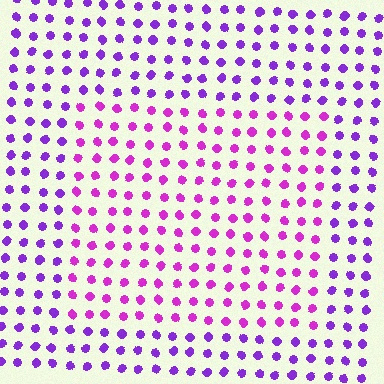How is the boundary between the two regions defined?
The boundary is defined purely by a slight shift in hue (about 30 degrees). Spacing, size, and orientation are identical on both sides.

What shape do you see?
I see a rectangle.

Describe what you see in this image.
The image is filled with small purple elements in a uniform arrangement. A rectangle-shaped region is visible where the elements are tinted to a slightly different hue, forming a subtle color boundary.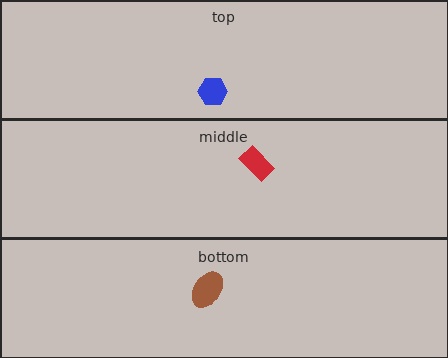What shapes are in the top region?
The blue hexagon.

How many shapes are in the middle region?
1.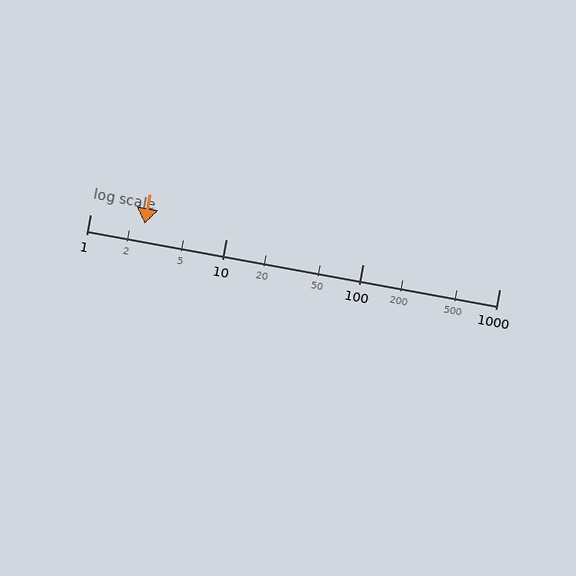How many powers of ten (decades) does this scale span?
The scale spans 3 decades, from 1 to 1000.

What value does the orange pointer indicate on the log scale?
The pointer indicates approximately 2.5.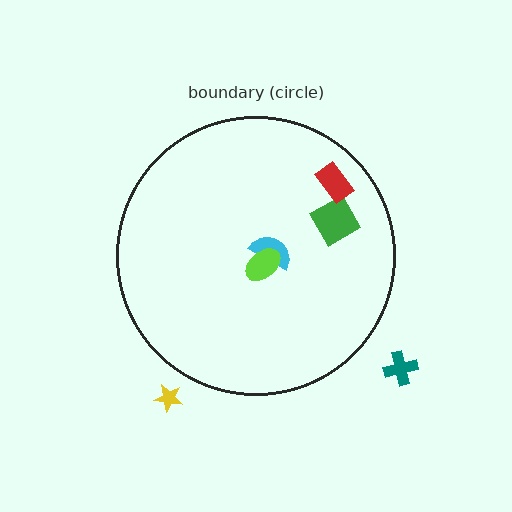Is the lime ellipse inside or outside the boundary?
Inside.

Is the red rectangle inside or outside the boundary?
Inside.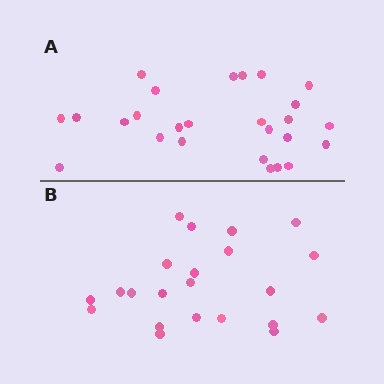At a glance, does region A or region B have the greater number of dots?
Region A (the top region) has more dots.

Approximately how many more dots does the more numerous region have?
Region A has about 4 more dots than region B.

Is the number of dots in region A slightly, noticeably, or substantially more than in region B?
Region A has only slightly more — the two regions are fairly close. The ratio is roughly 1.2 to 1.